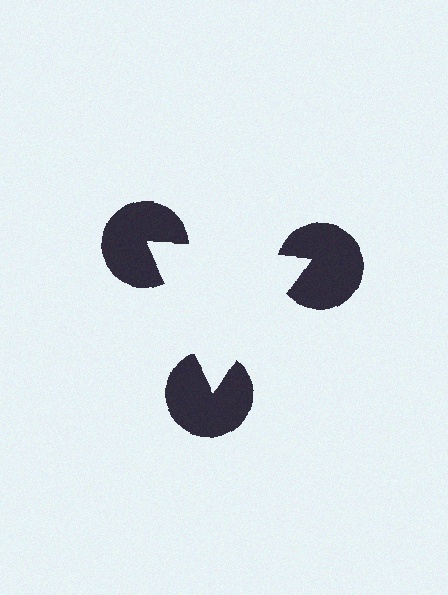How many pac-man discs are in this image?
There are 3 — one at each vertex of the illusory triangle.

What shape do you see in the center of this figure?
An illusory triangle — its edges are inferred from the aligned wedge cuts in the pac-man discs, not physically drawn.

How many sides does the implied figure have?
3 sides.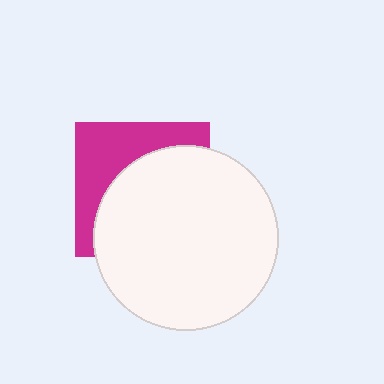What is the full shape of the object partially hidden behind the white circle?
The partially hidden object is a magenta square.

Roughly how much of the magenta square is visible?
A small part of it is visible (roughly 39%).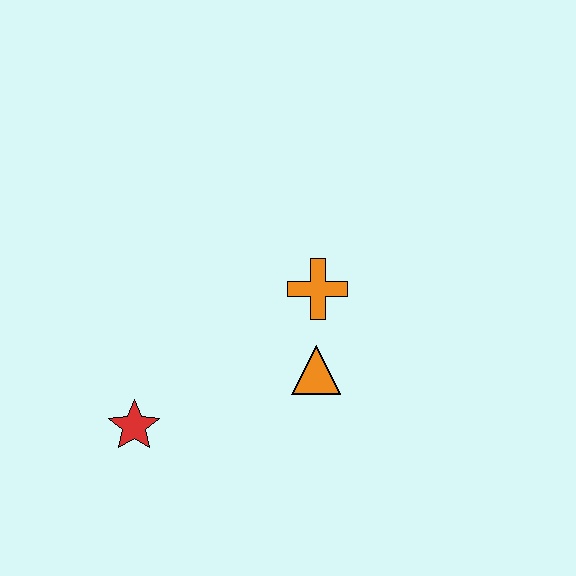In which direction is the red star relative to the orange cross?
The red star is to the left of the orange cross.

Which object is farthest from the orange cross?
The red star is farthest from the orange cross.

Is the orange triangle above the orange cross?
No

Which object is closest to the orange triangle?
The orange cross is closest to the orange triangle.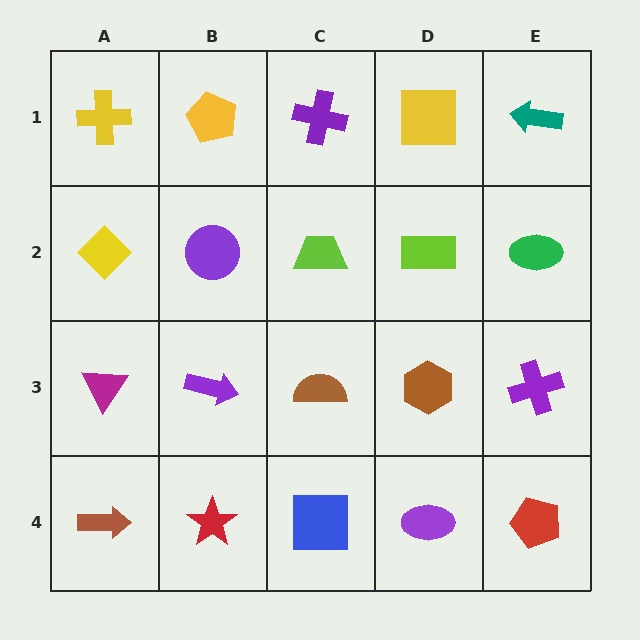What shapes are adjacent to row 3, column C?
A lime trapezoid (row 2, column C), a blue square (row 4, column C), a purple arrow (row 3, column B), a brown hexagon (row 3, column D).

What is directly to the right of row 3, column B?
A brown semicircle.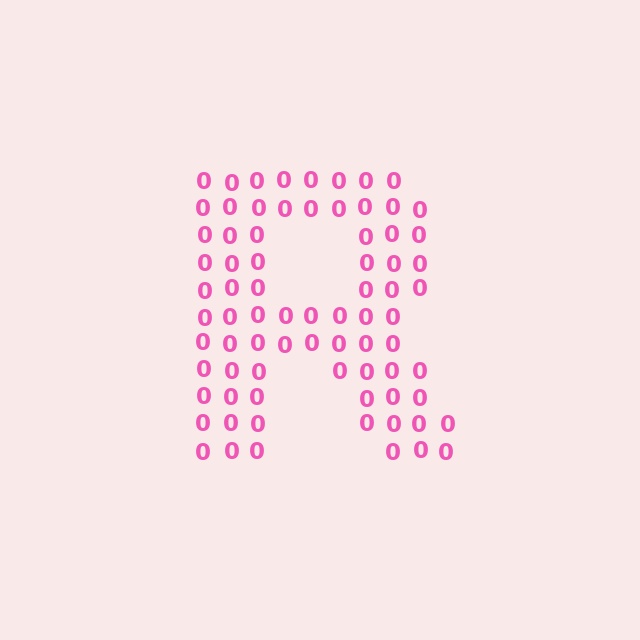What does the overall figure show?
The overall figure shows the letter R.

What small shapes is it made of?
It is made of small digit 0's.